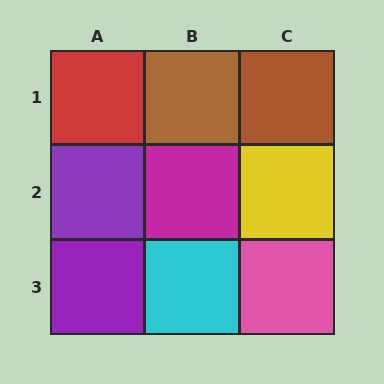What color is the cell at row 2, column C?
Yellow.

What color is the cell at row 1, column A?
Red.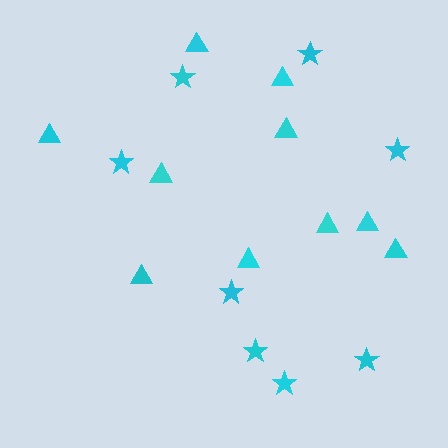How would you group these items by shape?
There are 2 groups: one group of stars (8) and one group of triangles (10).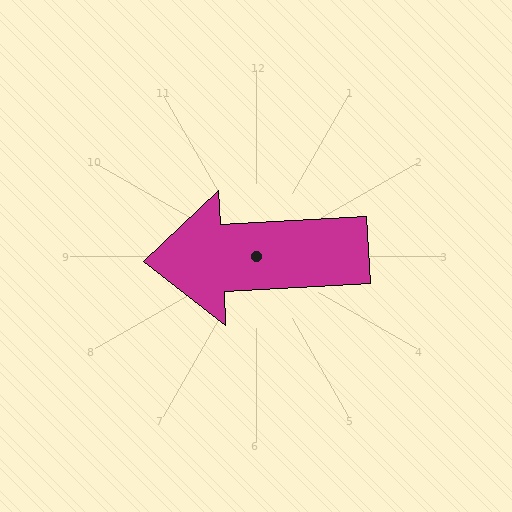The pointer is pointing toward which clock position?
Roughly 9 o'clock.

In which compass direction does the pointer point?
West.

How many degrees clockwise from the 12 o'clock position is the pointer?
Approximately 267 degrees.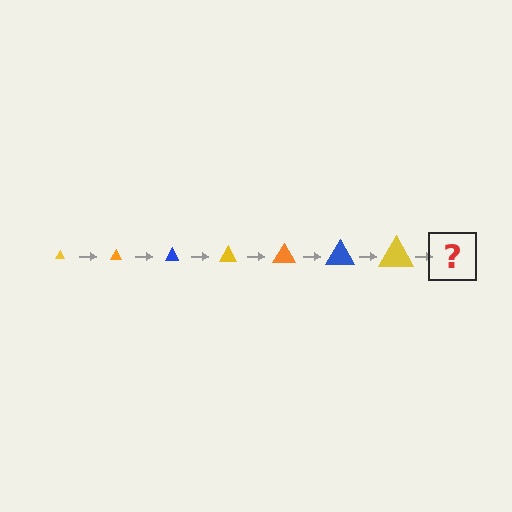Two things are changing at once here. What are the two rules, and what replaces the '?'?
The two rules are that the triangle grows larger each step and the color cycles through yellow, orange, and blue. The '?' should be an orange triangle, larger than the previous one.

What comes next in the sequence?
The next element should be an orange triangle, larger than the previous one.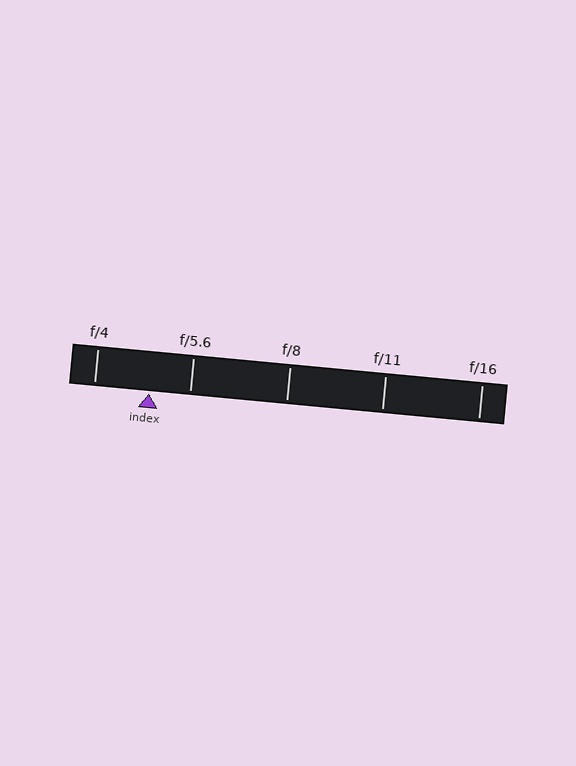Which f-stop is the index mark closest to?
The index mark is closest to f/5.6.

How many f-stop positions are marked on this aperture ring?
There are 5 f-stop positions marked.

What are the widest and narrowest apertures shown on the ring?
The widest aperture shown is f/4 and the narrowest is f/16.